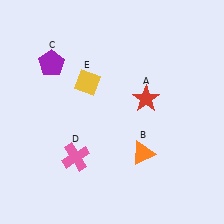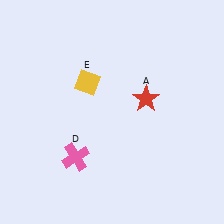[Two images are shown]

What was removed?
The purple pentagon (C), the orange triangle (B) were removed in Image 2.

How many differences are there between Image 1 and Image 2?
There are 2 differences between the two images.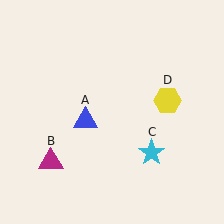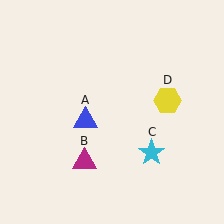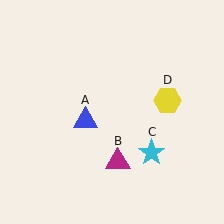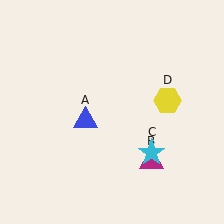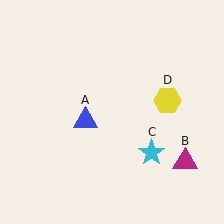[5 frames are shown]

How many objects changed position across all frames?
1 object changed position: magenta triangle (object B).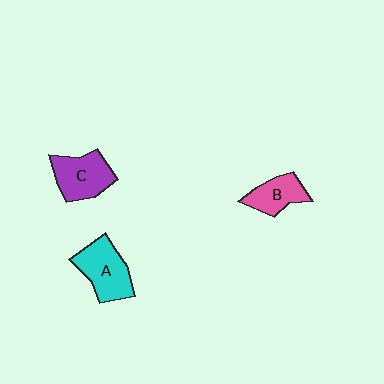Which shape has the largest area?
Shape A (cyan).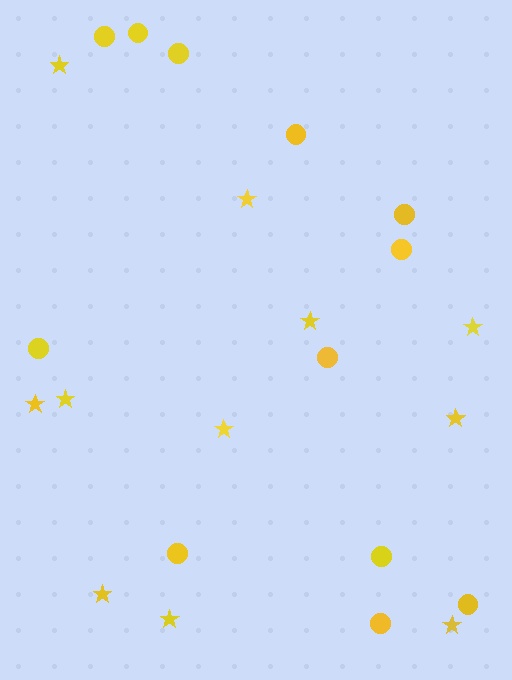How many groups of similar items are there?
There are 2 groups: one group of stars (11) and one group of circles (12).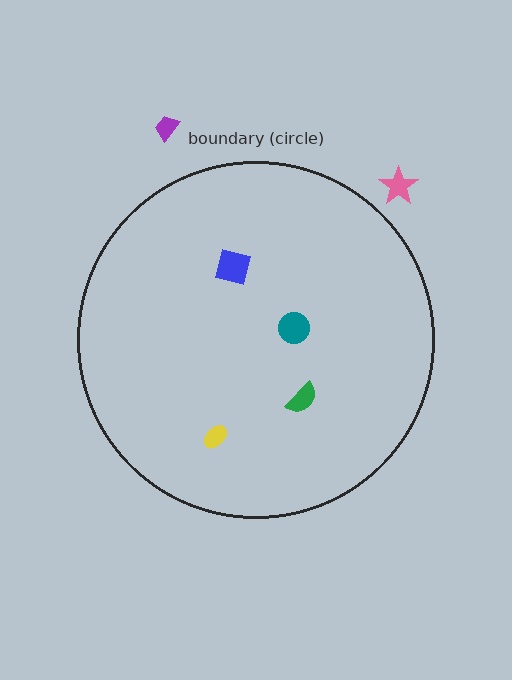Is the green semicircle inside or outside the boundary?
Inside.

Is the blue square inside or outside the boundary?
Inside.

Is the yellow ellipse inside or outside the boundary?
Inside.